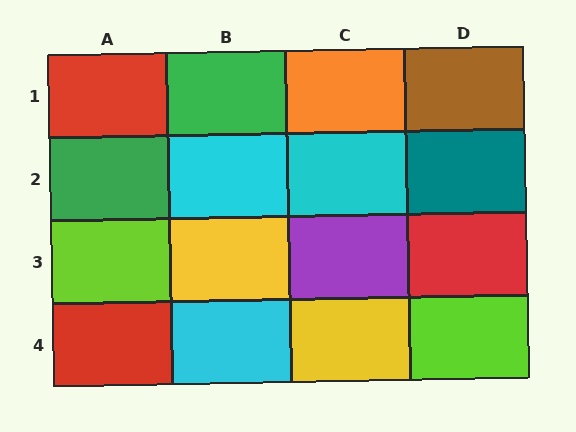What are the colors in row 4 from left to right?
Red, cyan, yellow, lime.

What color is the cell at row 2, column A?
Green.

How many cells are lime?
2 cells are lime.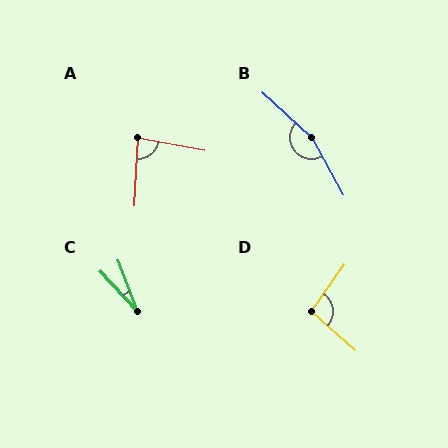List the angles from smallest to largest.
C (22°), A (82°), D (95°), B (161°).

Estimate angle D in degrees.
Approximately 95 degrees.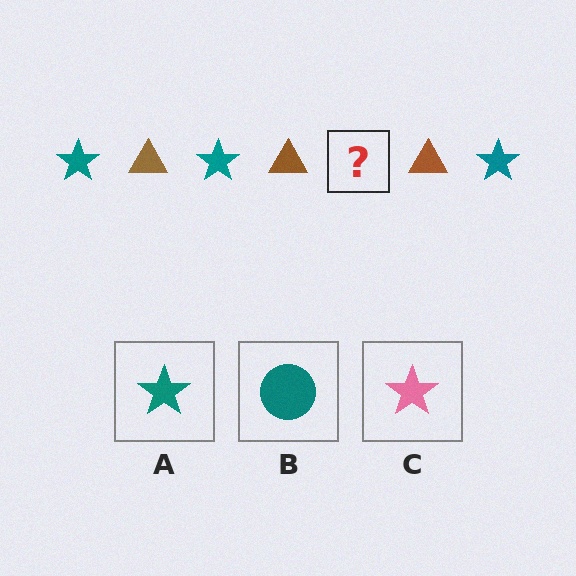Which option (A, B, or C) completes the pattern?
A.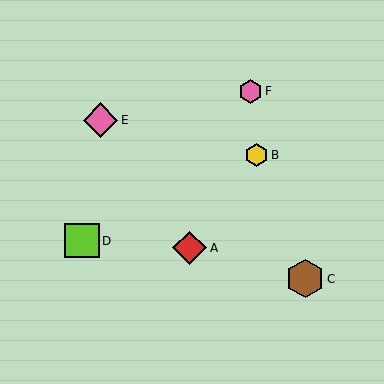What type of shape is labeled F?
Shape F is a pink hexagon.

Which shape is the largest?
The brown hexagon (labeled C) is the largest.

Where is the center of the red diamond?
The center of the red diamond is at (190, 248).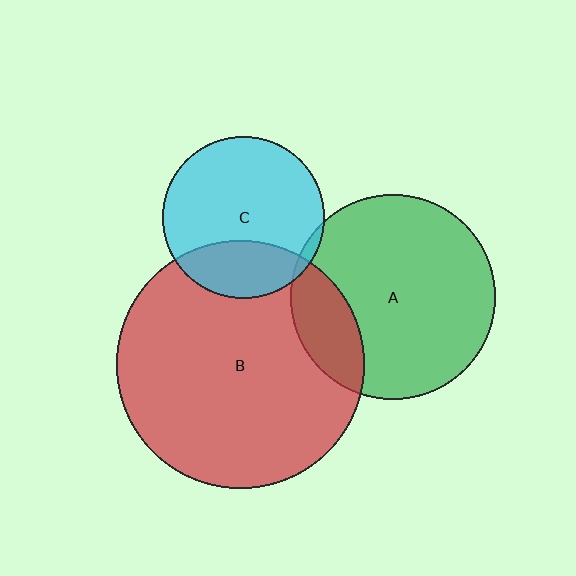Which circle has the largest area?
Circle B (red).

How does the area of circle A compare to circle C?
Approximately 1.6 times.